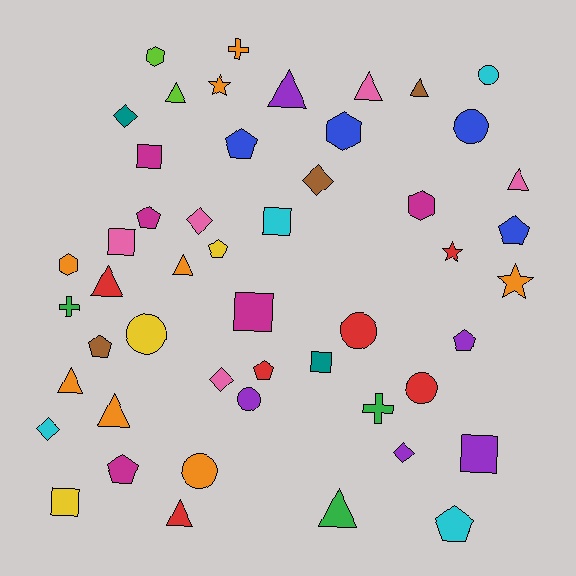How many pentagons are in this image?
There are 9 pentagons.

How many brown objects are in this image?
There are 3 brown objects.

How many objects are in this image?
There are 50 objects.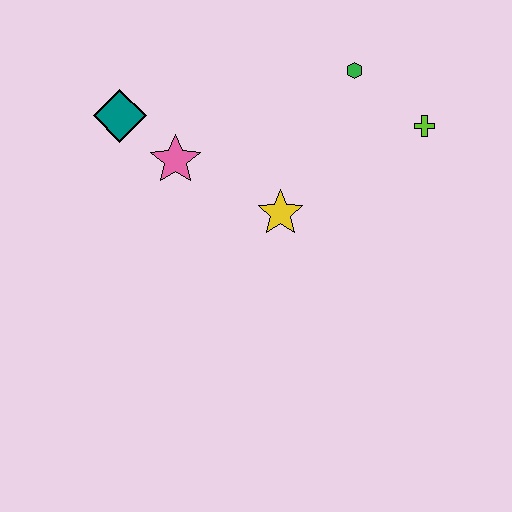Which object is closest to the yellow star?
The pink star is closest to the yellow star.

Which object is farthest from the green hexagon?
The teal diamond is farthest from the green hexagon.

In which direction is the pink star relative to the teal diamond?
The pink star is to the right of the teal diamond.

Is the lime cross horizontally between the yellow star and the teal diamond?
No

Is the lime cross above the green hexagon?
No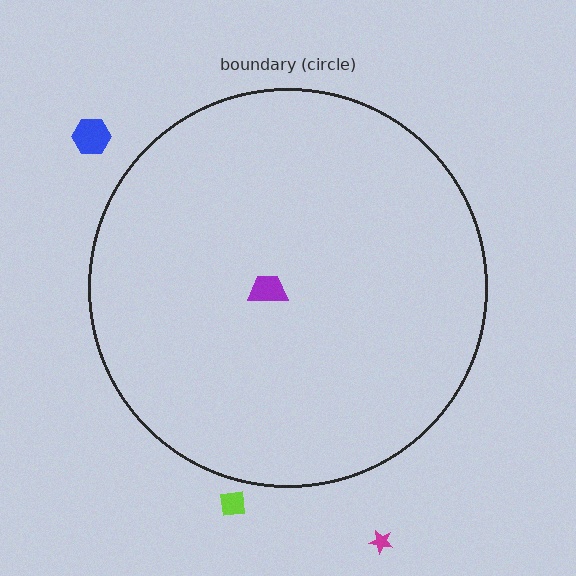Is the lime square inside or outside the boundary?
Outside.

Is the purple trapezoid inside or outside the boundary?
Inside.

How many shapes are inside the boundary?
1 inside, 3 outside.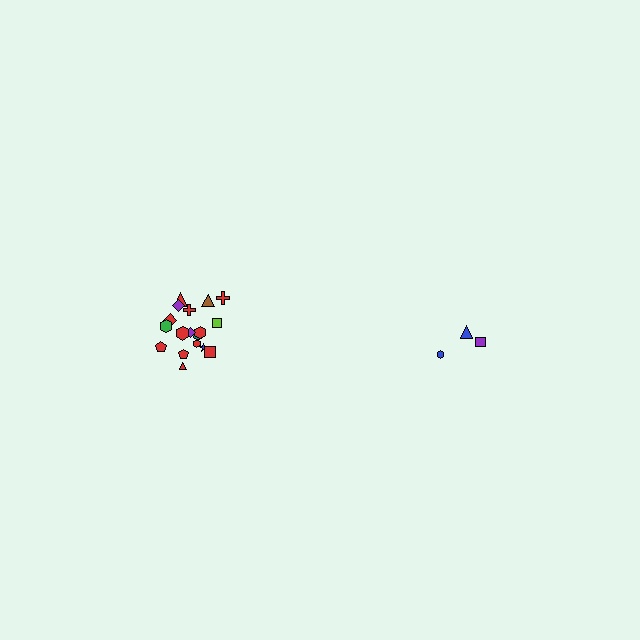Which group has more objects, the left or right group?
The left group.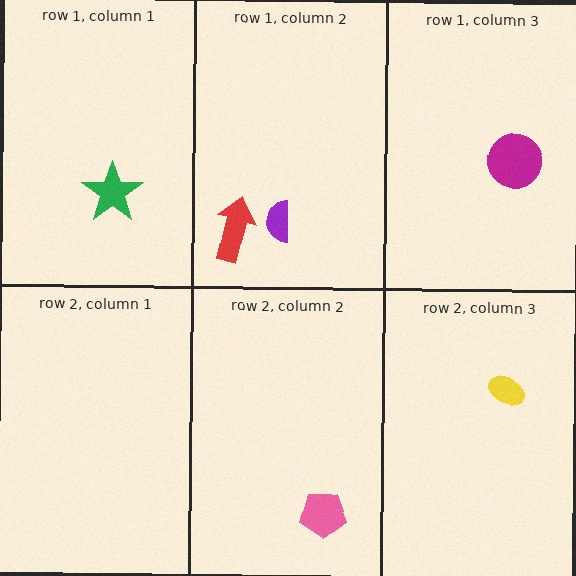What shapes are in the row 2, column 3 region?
The yellow ellipse.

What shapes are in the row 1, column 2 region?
The purple semicircle, the red arrow.